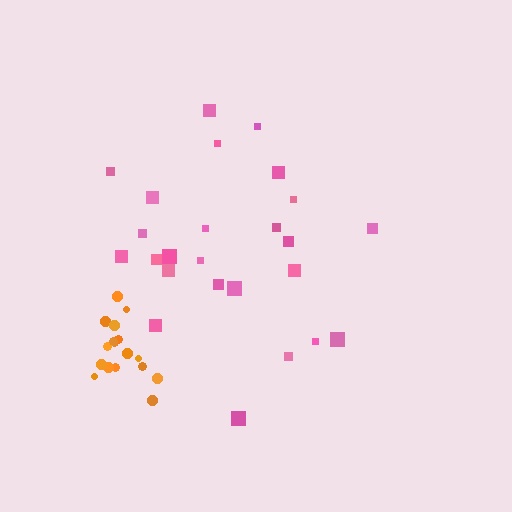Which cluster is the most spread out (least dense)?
Pink.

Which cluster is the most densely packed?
Orange.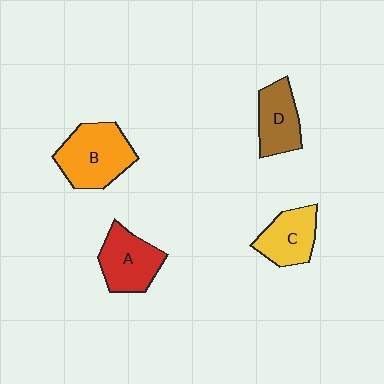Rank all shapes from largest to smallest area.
From largest to smallest: B (orange), A (red), D (brown), C (yellow).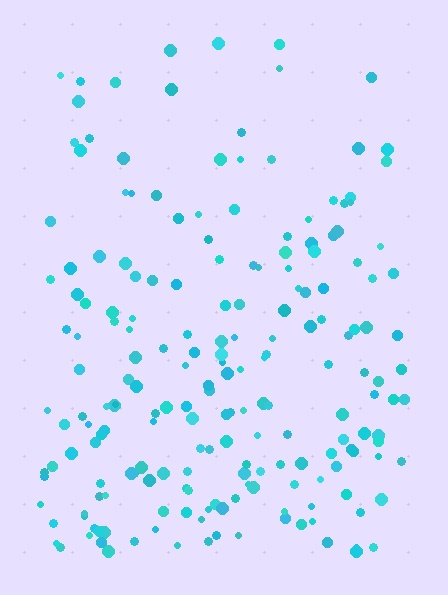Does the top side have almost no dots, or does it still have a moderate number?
Still a moderate number, just noticeably fewer than the bottom.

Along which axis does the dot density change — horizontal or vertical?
Vertical.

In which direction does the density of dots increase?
From top to bottom, with the bottom side densest.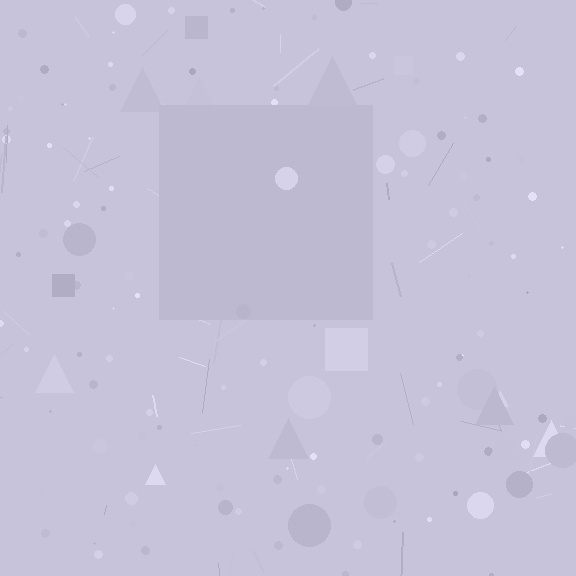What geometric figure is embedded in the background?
A square is embedded in the background.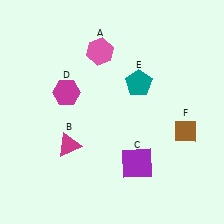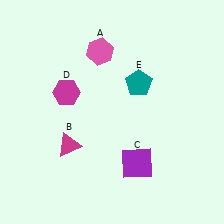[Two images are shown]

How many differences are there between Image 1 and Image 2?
There is 1 difference between the two images.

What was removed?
The brown diamond (F) was removed in Image 2.